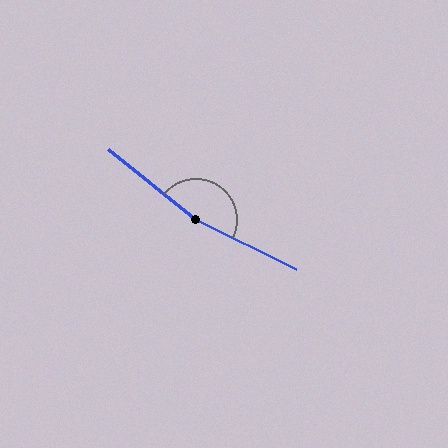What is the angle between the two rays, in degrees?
Approximately 167 degrees.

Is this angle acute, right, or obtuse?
It is obtuse.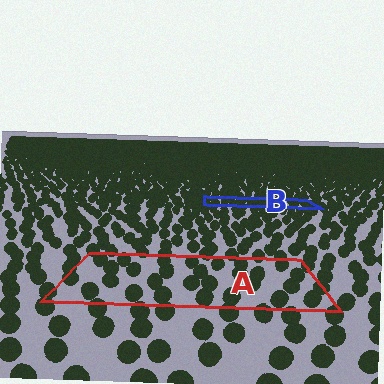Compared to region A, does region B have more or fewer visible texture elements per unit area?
Region B has more texture elements per unit area — they are packed more densely because it is farther away.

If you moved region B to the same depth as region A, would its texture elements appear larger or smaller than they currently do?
They would appear larger. At a closer depth, the same texture elements are projected at a bigger on-screen size.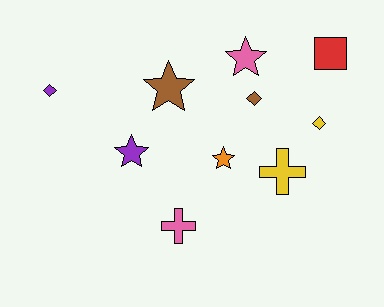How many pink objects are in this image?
There are 2 pink objects.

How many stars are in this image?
There are 4 stars.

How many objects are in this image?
There are 10 objects.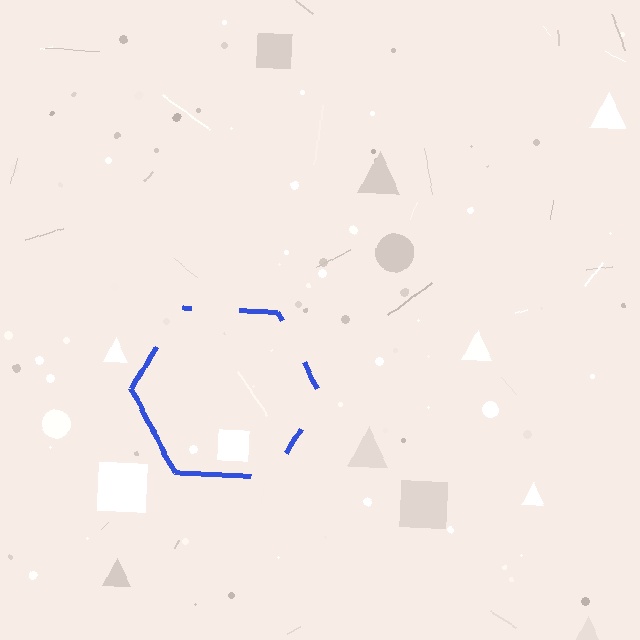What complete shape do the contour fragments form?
The contour fragments form a hexagon.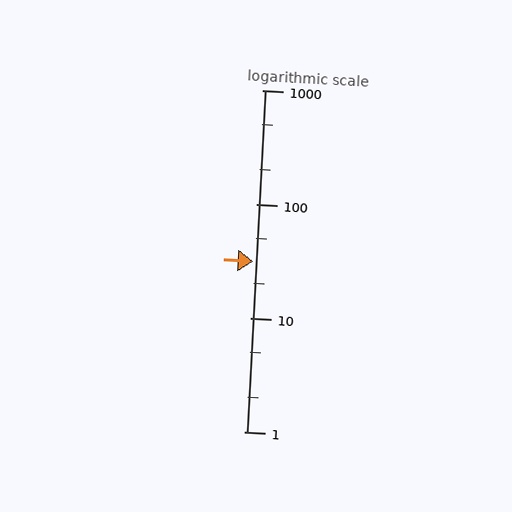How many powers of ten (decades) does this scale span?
The scale spans 3 decades, from 1 to 1000.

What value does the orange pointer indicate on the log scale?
The pointer indicates approximately 31.